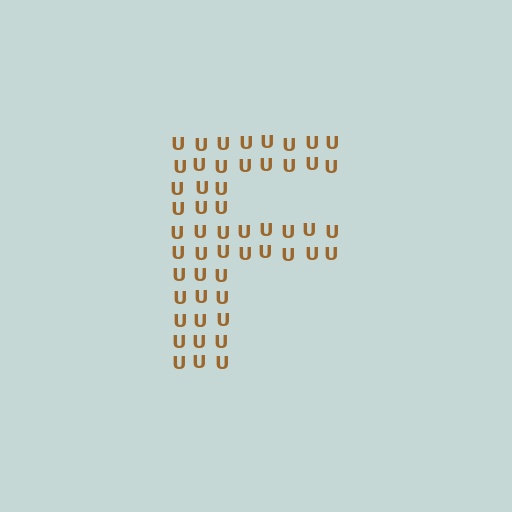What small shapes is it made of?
It is made of small letter U's.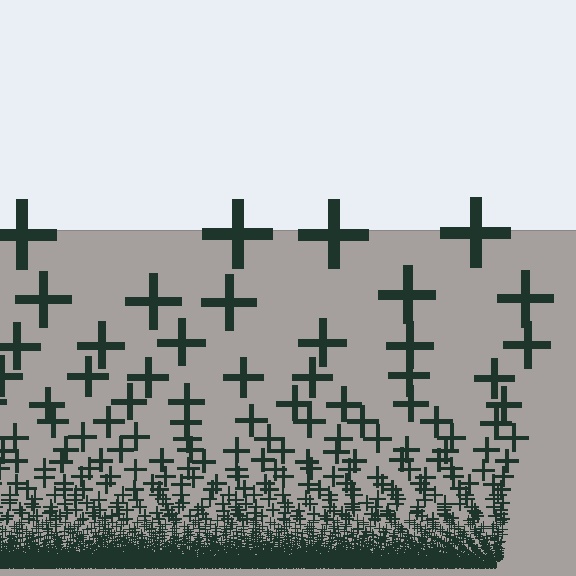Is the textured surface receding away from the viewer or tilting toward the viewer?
The surface appears to tilt toward the viewer. Texture elements get larger and sparser toward the top.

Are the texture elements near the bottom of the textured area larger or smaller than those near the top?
Smaller. The gradient is inverted — elements near the bottom are smaller and denser.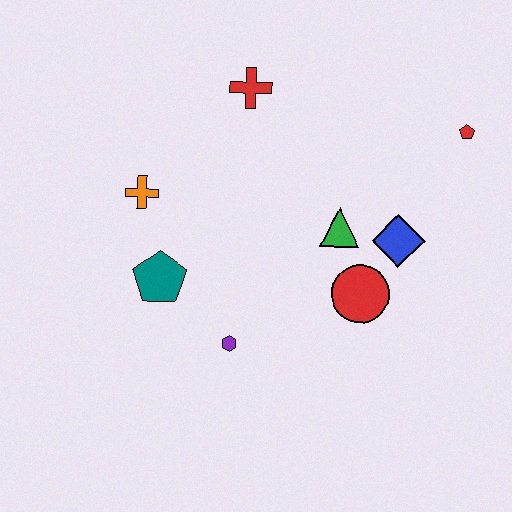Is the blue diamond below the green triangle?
Yes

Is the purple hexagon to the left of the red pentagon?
Yes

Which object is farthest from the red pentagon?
The teal pentagon is farthest from the red pentagon.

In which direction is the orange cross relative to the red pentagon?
The orange cross is to the left of the red pentagon.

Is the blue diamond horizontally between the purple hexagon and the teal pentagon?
No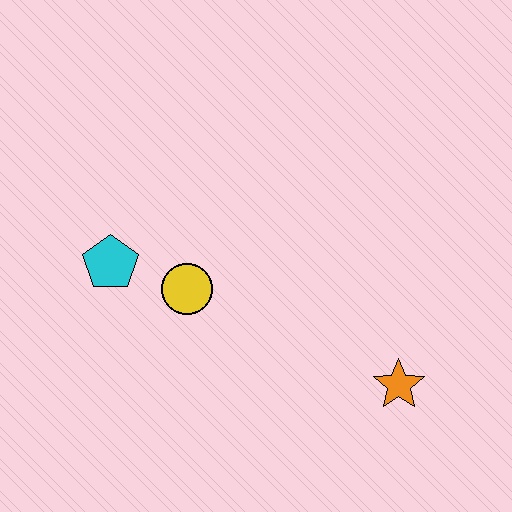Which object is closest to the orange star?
The yellow circle is closest to the orange star.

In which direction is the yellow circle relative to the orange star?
The yellow circle is to the left of the orange star.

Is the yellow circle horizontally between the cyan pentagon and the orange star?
Yes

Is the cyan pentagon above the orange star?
Yes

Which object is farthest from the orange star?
The cyan pentagon is farthest from the orange star.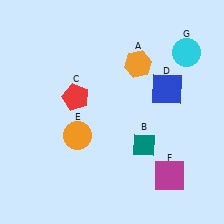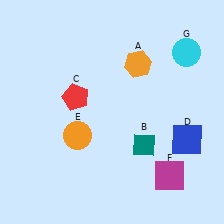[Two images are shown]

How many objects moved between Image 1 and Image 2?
1 object moved between the two images.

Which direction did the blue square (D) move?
The blue square (D) moved down.